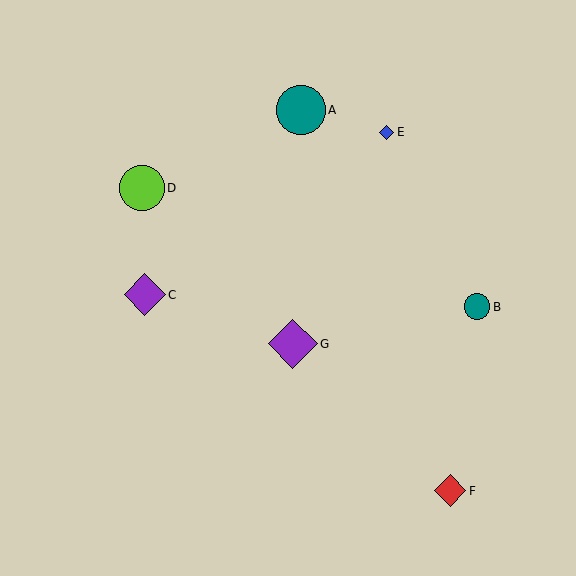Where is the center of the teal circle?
The center of the teal circle is at (301, 110).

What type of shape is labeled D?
Shape D is a lime circle.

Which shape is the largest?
The teal circle (labeled A) is the largest.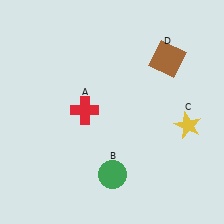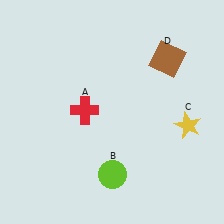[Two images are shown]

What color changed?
The circle (B) changed from green in Image 1 to lime in Image 2.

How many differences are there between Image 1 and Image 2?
There is 1 difference between the two images.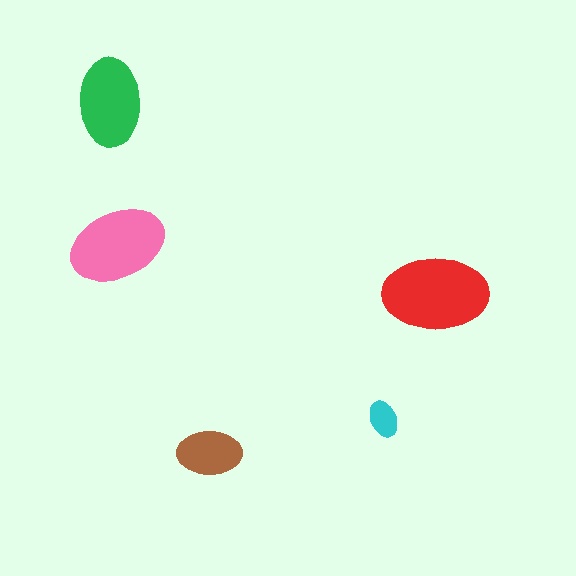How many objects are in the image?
There are 5 objects in the image.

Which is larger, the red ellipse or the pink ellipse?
The red one.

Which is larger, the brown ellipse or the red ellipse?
The red one.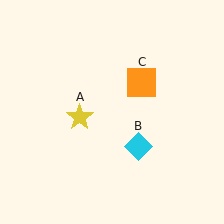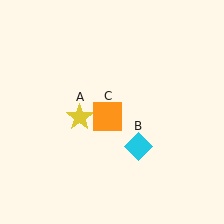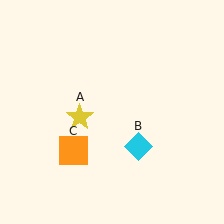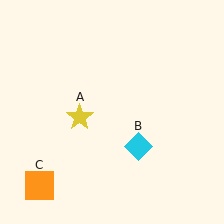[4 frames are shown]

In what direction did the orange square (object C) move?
The orange square (object C) moved down and to the left.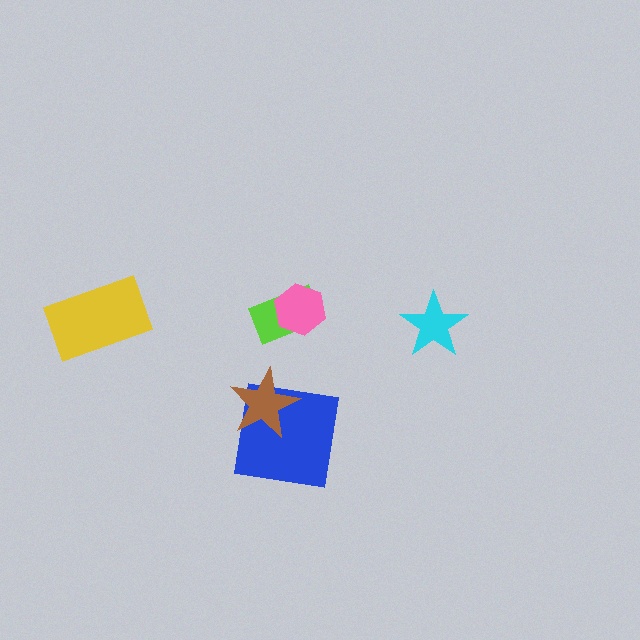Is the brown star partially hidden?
No, no other shape covers it.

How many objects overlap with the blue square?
1 object overlaps with the blue square.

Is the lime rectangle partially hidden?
Yes, it is partially covered by another shape.